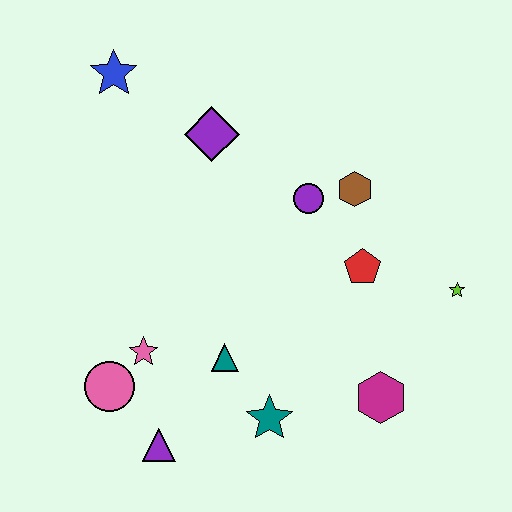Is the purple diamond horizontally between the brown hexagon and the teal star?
No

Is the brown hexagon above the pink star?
Yes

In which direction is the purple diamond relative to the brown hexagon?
The purple diamond is to the left of the brown hexagon.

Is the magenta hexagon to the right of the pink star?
Yes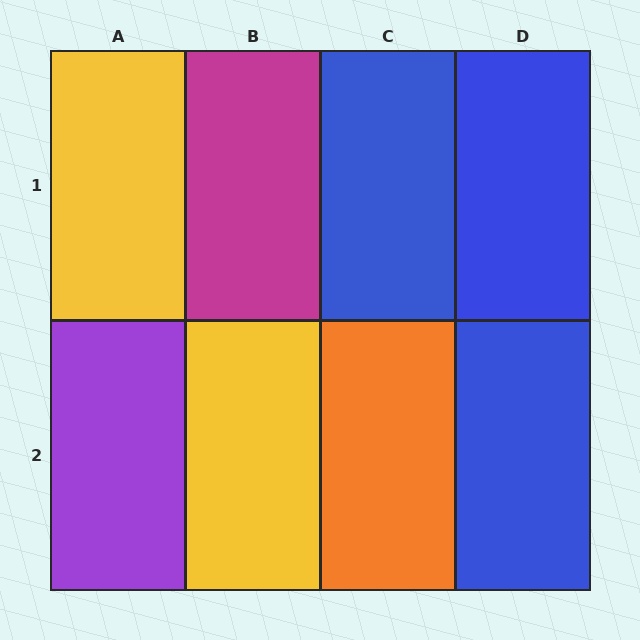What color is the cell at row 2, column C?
Orange.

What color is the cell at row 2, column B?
Yellow.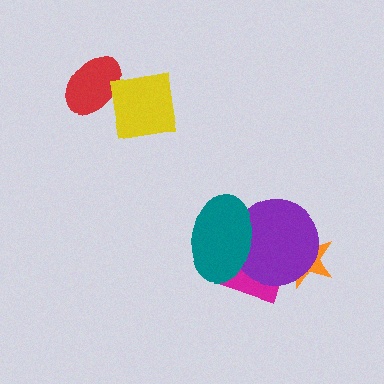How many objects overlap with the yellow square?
1 object overlaps with the yellow square.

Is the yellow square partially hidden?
No, no other shape covers it.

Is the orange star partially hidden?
Yes, it is partially covered by another shape.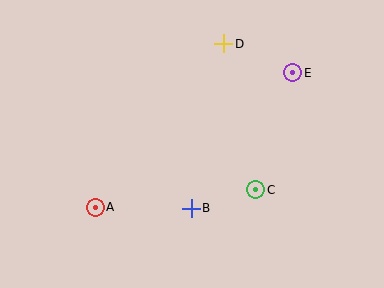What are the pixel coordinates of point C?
Point C is at (256, 190).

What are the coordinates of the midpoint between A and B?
The midpoint between A and B is at (143, 208).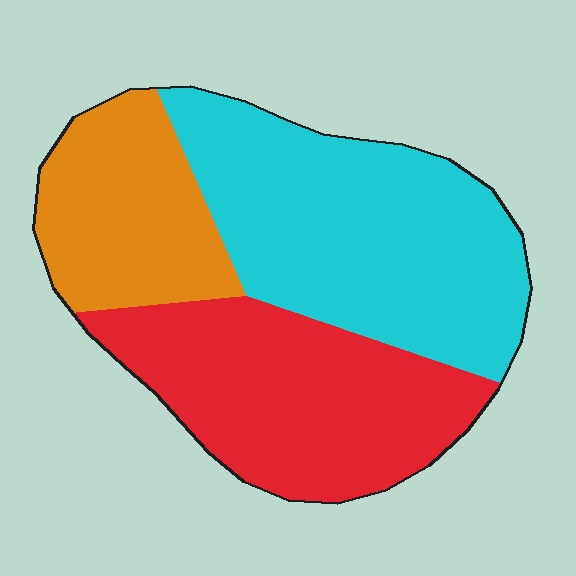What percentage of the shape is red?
Red covers about 35% of the shape.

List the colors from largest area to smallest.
From largest to smallest: cyan, red, orange.